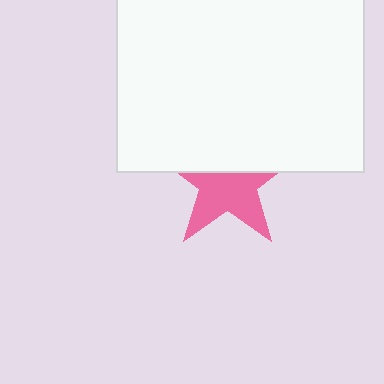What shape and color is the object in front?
The object in front is a white rectangle.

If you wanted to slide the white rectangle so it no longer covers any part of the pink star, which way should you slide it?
Slide it up — that is the most direct way to separate the two shapes.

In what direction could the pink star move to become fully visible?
The pink star could move down. That would shift it out from behind the white rectangle entirely.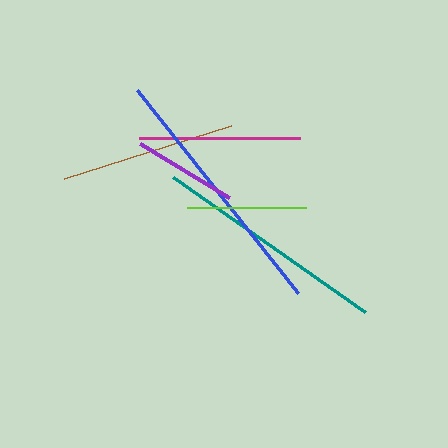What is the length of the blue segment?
The blue segment is approximately 259 pixels long.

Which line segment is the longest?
The blue line is the longest at approximately 259 pixels.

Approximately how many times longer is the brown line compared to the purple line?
The brown line is approximately 1.7 times the length of the purple line.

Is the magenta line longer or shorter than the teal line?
The teal line is longer than the magenta line.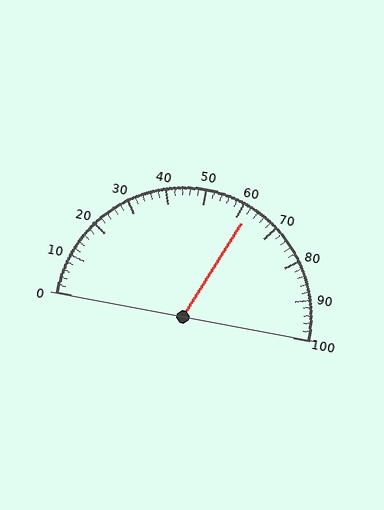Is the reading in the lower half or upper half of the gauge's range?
The reading is in the upper half of the range (0 to 100).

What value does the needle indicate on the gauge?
The needle indicates approximately 62.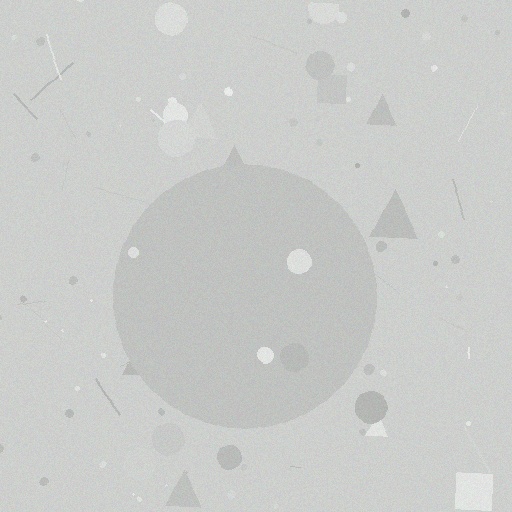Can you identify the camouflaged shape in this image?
The camouflaged shape is a circle.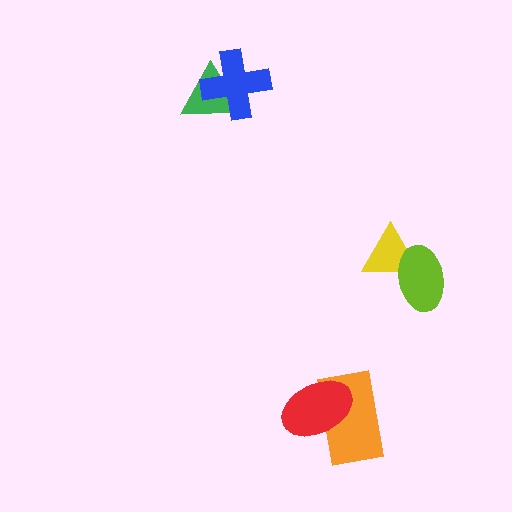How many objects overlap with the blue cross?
1 object overlaps with the blue cross.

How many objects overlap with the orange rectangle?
1 object overlaps with the orange rectangle.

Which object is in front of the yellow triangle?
The lime ellipse is in front of the yellow triangle.